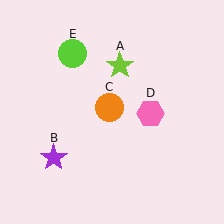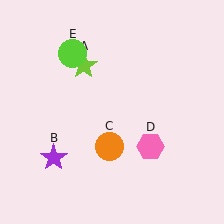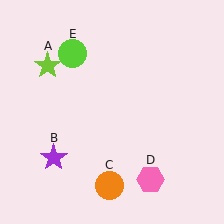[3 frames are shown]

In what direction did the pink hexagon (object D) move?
The pink hexagon (object D) moved down.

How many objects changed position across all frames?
3 objects changed position: lime star (object A), orange circle (object C), pink hexagon (object D).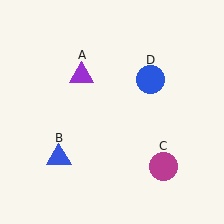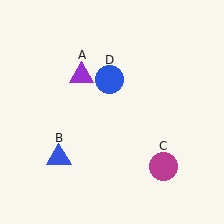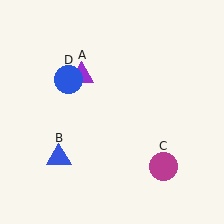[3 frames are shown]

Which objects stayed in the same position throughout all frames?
Purple triangle (object A) and blue triangle (object B) and magenta circle (object C) remained stationary.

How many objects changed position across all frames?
1 object changed position: blue circle (object D).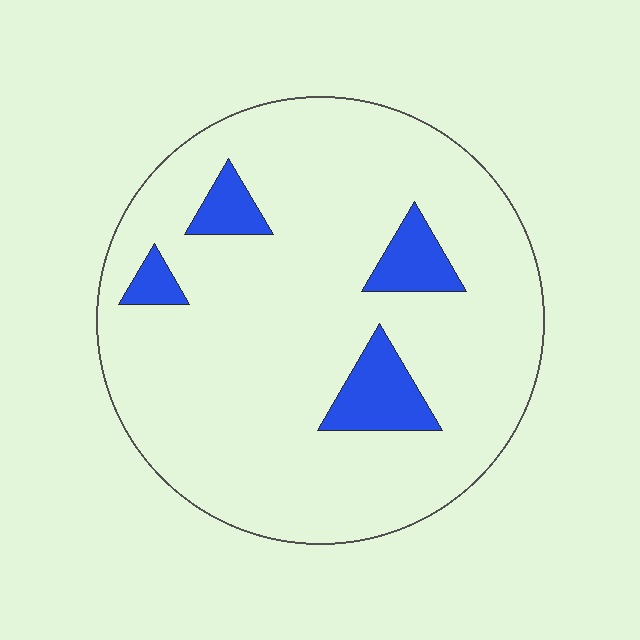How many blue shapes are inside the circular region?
4.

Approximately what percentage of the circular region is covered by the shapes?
Approximately 10%.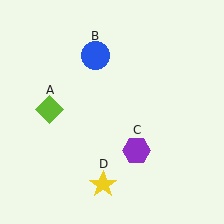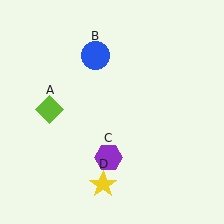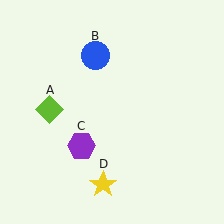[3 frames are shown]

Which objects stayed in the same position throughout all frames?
Lime diamond (object A) and blue circle (object B) and yellow star (object D) remained stationary.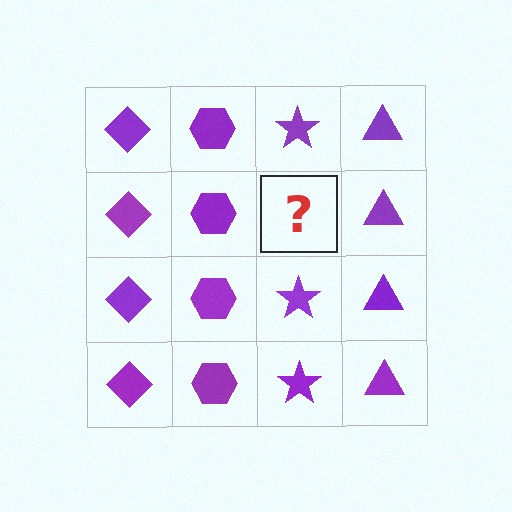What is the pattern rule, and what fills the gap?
The rule is that each column has a consistent shape. The gap should be filled with a purple star.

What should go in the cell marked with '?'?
The missing cell should contain a purple star.